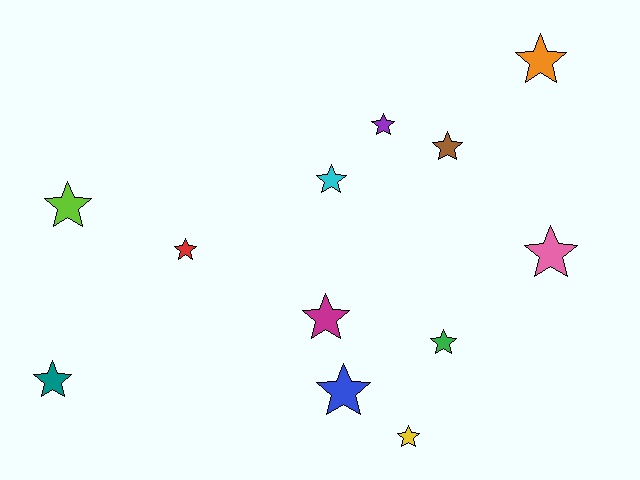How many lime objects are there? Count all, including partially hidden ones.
There is 1 lime object.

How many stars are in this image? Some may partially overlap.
There are 12 stars.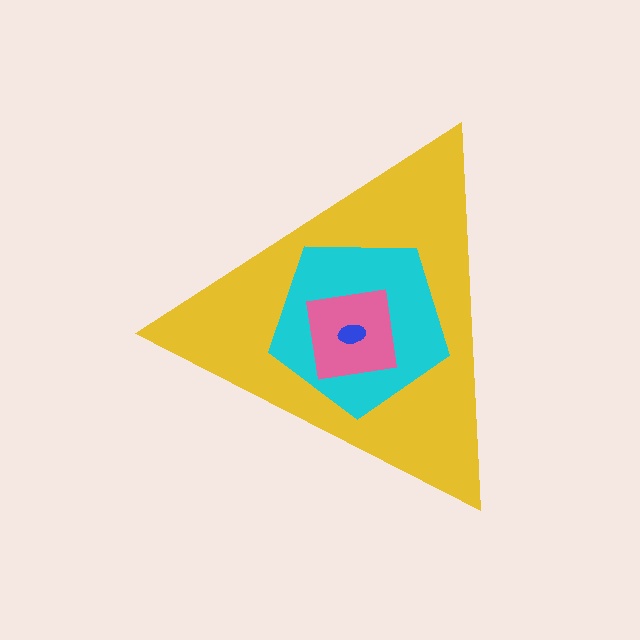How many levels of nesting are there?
4.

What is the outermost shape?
The yellow triangle.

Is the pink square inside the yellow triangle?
Yes.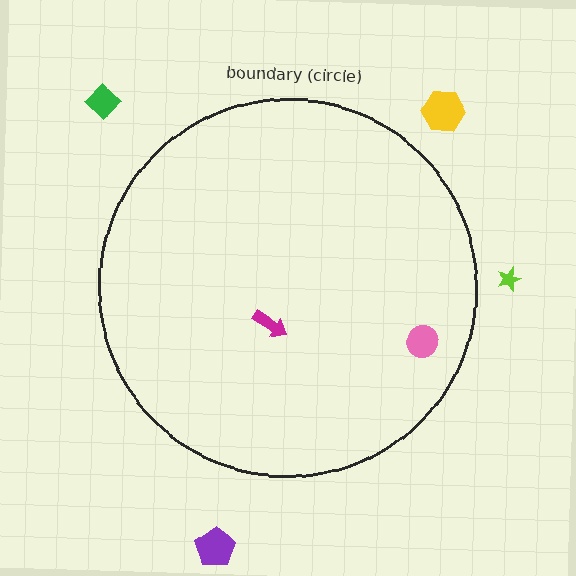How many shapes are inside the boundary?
2 inside, 4 outside.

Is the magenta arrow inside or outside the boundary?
Inside.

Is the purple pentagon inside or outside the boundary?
Outside.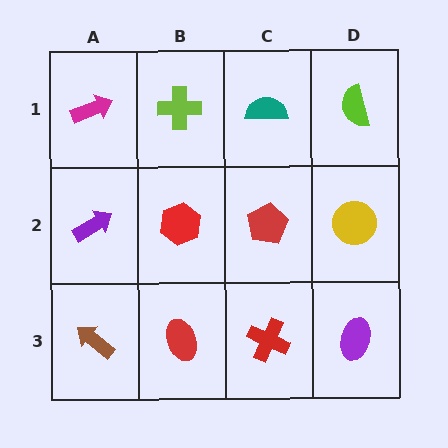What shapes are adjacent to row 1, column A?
A purple arrow (row 2, column A), a lime cross (row 1, column B).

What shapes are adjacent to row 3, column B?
A red hexagon (row 2, column B), a brown arrow (row 3, column A), a red cross (row 3, column C).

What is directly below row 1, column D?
A yellow circle.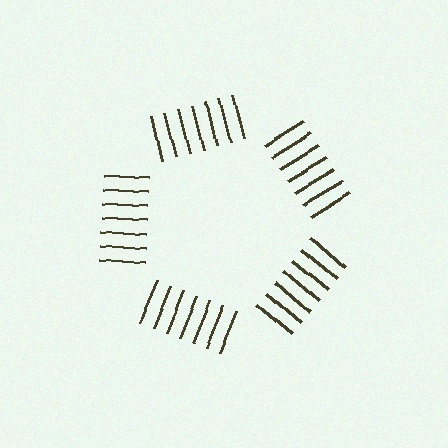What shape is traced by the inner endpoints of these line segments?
An illusory pentagon — the line segments terminate on its edges but no continuous stroke is drawn.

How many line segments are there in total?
35 — 7 along each of the 5 edges.